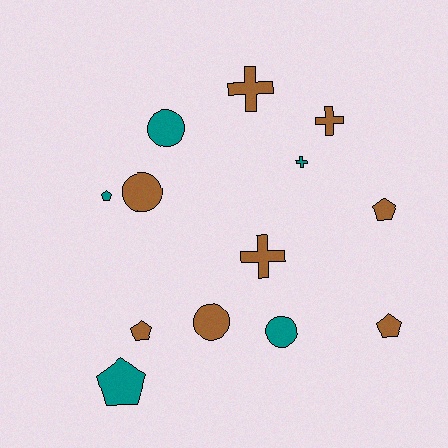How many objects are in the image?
There are 13 objects.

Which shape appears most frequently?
Pentagon, with 5 objects.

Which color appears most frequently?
Brown, with 8 objects.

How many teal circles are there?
There are 2 teal circles.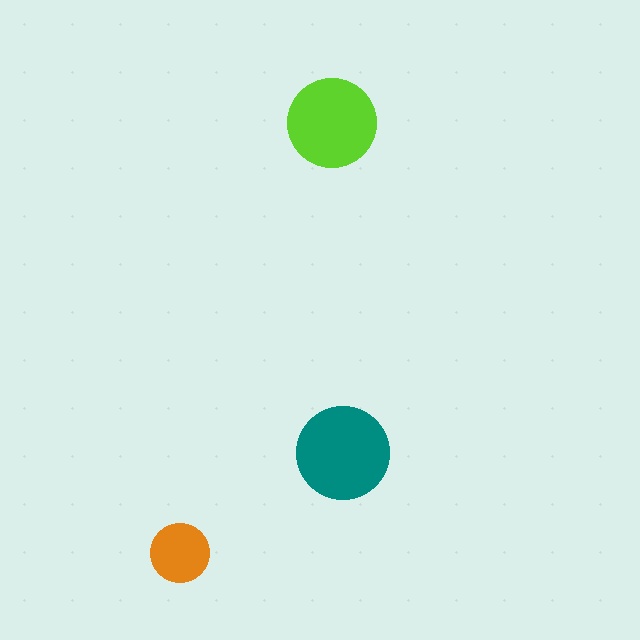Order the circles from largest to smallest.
the teal one, the lime one, the orange one.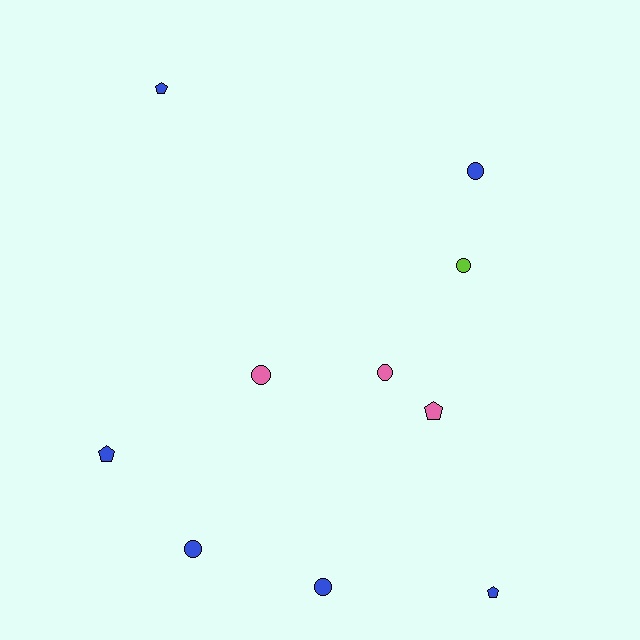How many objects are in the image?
There are 10 objects.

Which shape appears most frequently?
Circle, with 6 objects.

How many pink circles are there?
There are 2 pink circles.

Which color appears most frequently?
Blue, with 6 objects.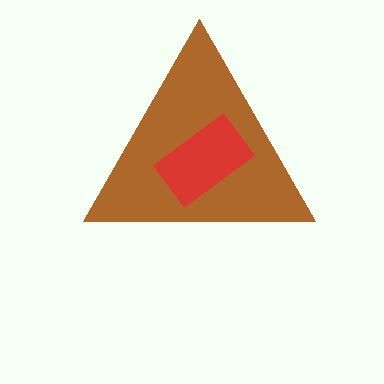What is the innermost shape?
The red rectangle.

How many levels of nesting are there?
2.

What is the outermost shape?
The brown triangle.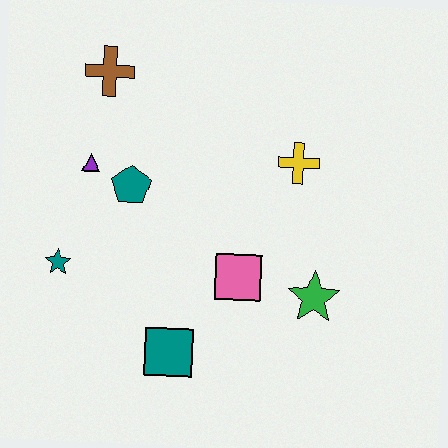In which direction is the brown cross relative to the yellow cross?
The brown cross is to the left of the yellow cross.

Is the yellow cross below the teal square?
No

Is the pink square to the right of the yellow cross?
No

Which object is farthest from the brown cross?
The green star is farthest from the brown cross.